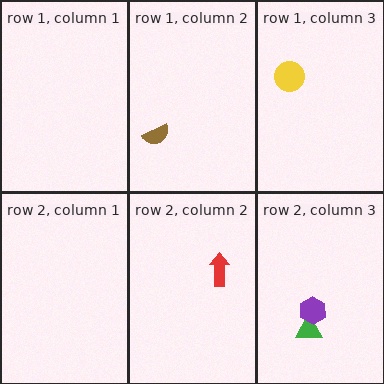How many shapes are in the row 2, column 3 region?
2.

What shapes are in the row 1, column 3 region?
The yellow circle.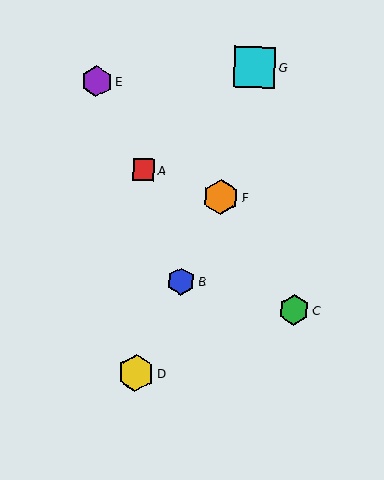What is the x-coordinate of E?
Object E is at x≈97.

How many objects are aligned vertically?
2 objects (A, D) are aligned vertically.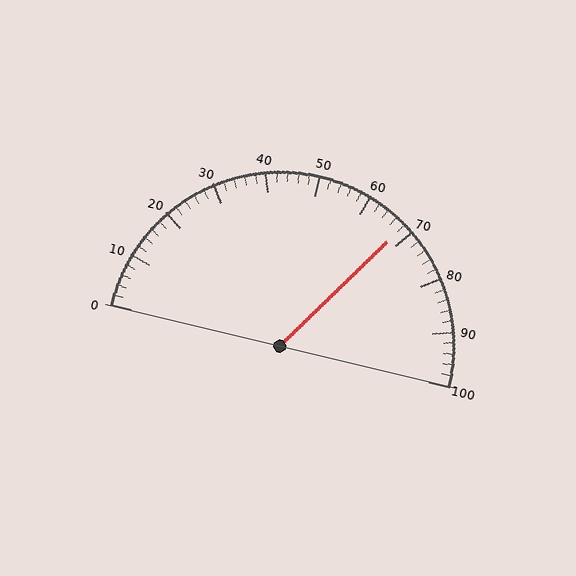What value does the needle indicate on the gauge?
The needle indicates approximately 68.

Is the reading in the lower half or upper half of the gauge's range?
The reading is in the upper half of the range (0 to 100).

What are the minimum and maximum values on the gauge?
The gauge ranges from 0 to 100.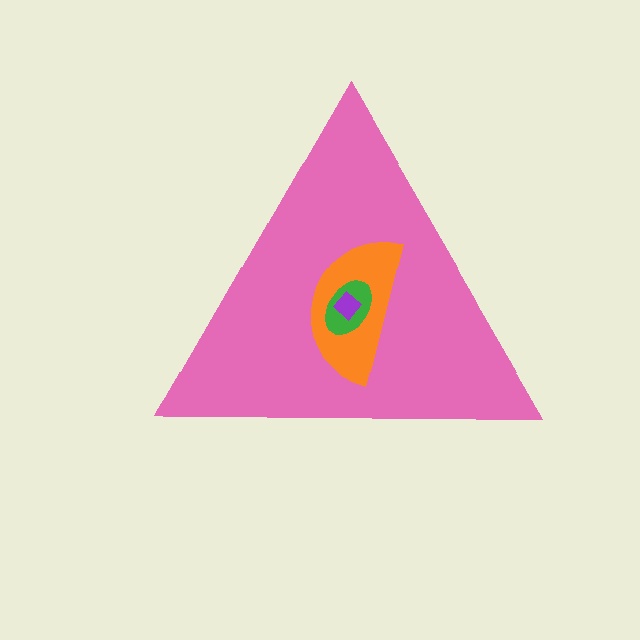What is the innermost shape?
The purple diamond.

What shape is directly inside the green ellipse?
The purple diamond.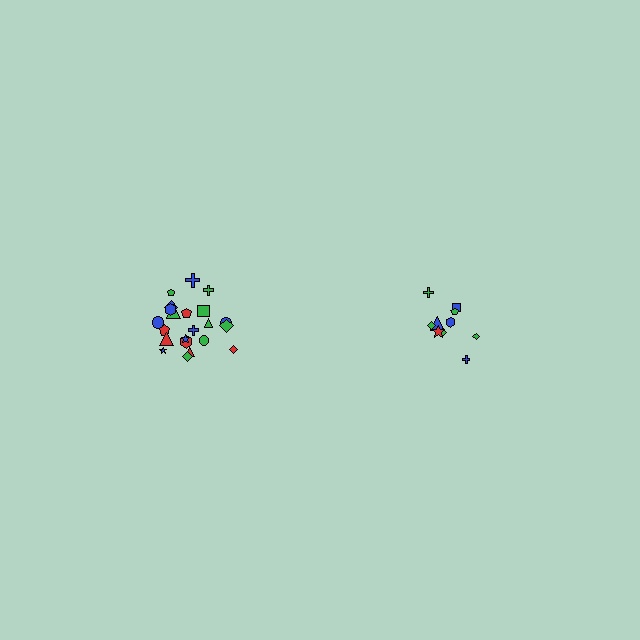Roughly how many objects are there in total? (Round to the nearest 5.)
Roughly 30 objects in total.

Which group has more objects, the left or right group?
The left group.